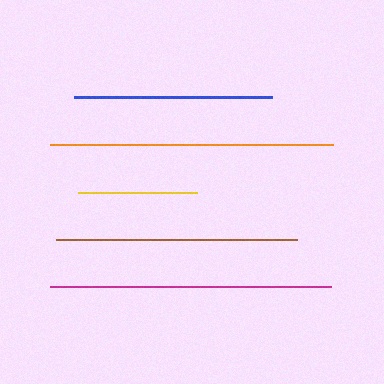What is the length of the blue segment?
The blue segment is approximately 198 pixels long.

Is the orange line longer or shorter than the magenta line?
The orange line is longer than the magenta line.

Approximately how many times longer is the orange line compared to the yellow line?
The orange line is approximately 2.4 times the length of the yellow line.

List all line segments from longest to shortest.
From longest to shortest: orange, magenta, brown, blue, yellow.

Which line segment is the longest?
The orange line is the longest at approximately 284 pixels.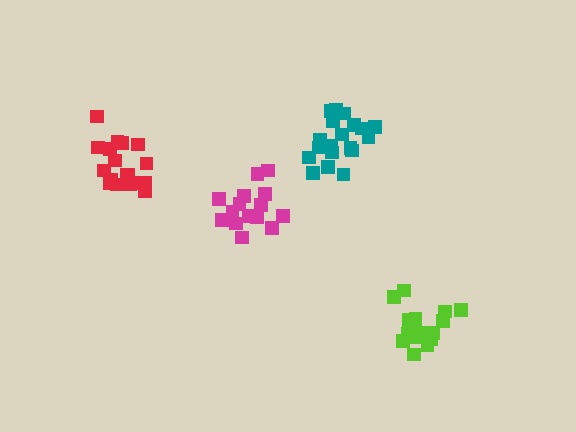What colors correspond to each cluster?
The clusters are colored: magenta, lime, red, teal.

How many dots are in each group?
Group 1: 15 dots, Group 2: 16 dots, Group 3: 18 dots, Group 4: 19 dots (68 total).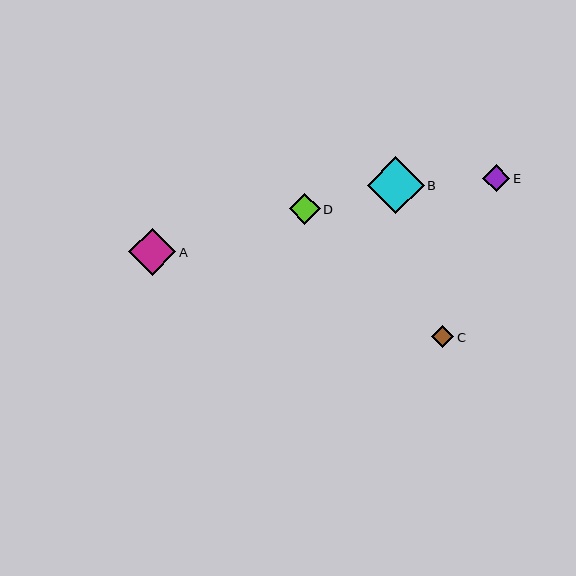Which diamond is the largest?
Diamond B is the largest with a size of approximately 57 pixels.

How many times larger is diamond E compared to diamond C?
Diamond E is approximately 1.2 times the size of diamond C.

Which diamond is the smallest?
Diamond C is the smallest with a size of approximately 22 pixels.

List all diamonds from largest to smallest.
From largest to smallest: B, A, D, E, C.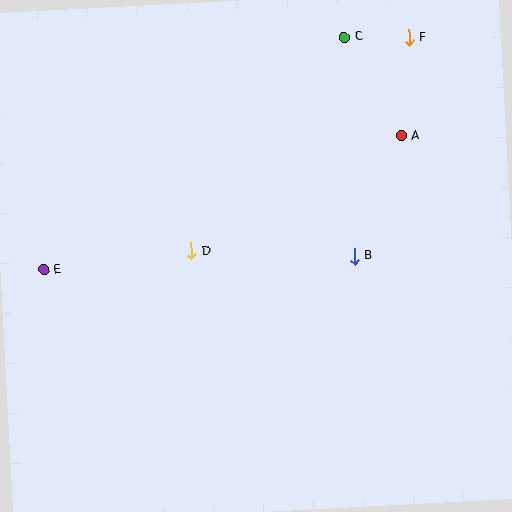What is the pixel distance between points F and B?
The distance between F and B is 225 pixels.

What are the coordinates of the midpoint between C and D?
The midpoint between C and D is at (268, 144).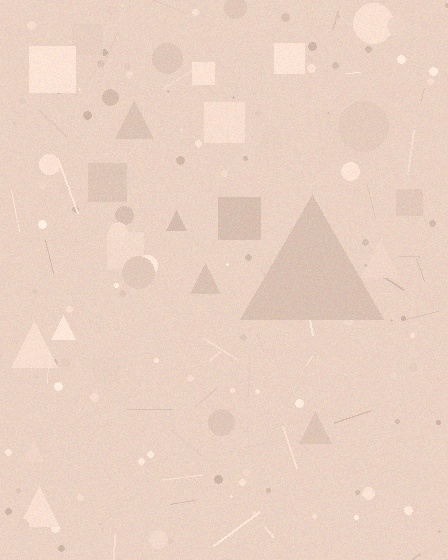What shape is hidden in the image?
A triangle is hidden in the image.